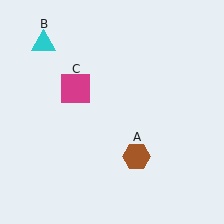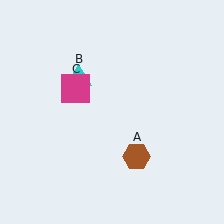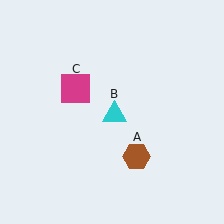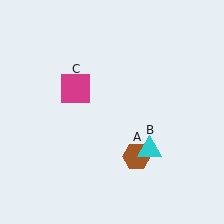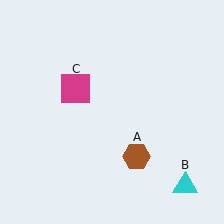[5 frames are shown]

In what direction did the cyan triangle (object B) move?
The cyan triangle (object B) moved down and to the right.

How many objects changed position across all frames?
1 object changed position: cyan triangle (object B).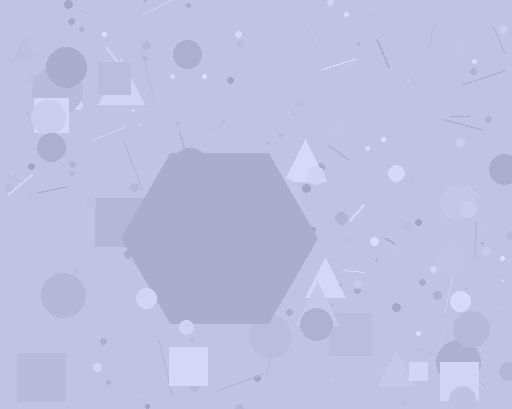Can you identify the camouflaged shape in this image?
The camouflaged shape is a hexagon.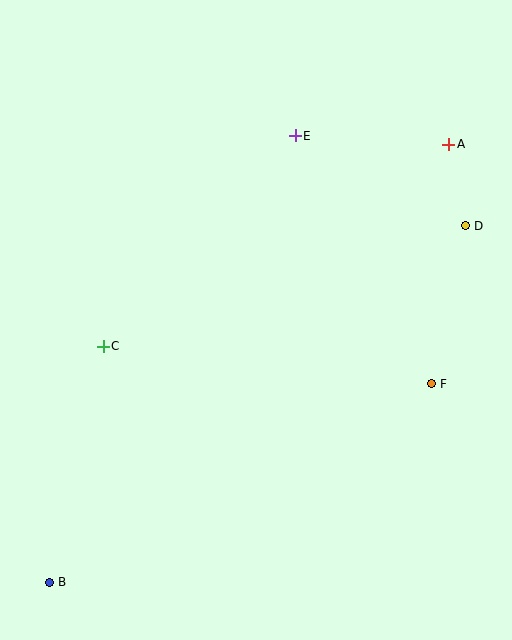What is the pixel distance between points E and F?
The distance between E and F is 283 pixels.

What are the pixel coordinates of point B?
Point B is at (49, 582).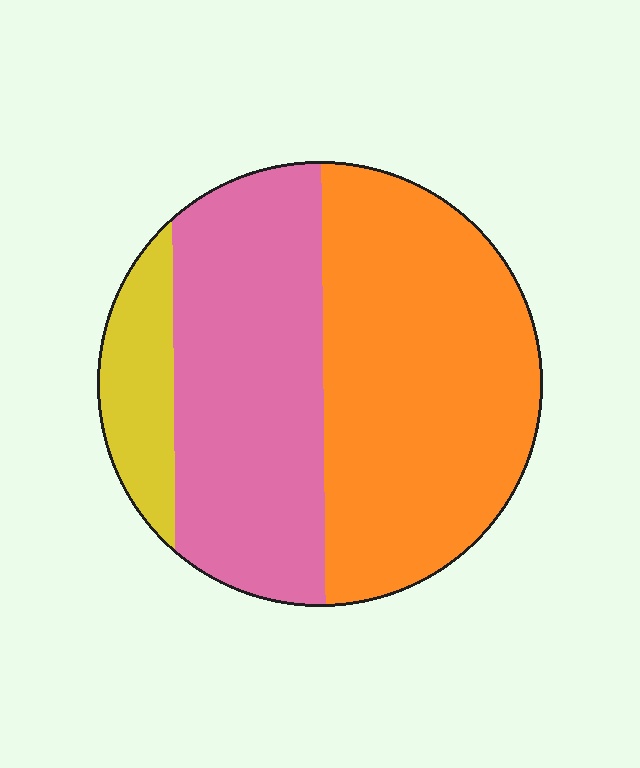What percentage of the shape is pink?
Pink covers roughly 40% of the shape.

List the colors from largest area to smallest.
From largest to smallest: orange, pink, yellow.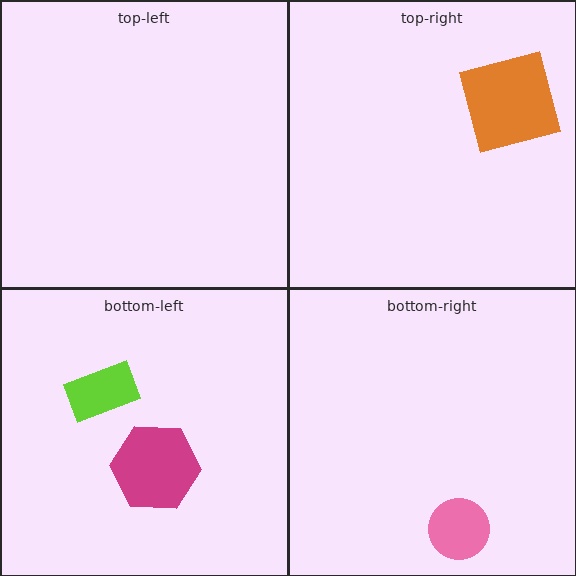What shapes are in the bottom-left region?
The yellow triangle, the lime rectangle, the magenta hexagon.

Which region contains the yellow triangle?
The bottom-left region.